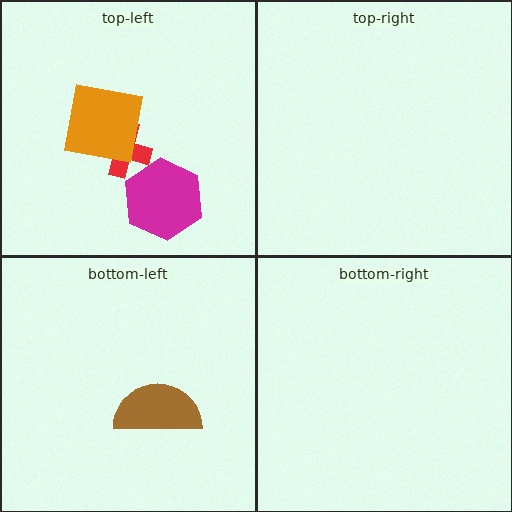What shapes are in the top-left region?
The magenta hexagon, the red cross, the orange square.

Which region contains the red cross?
The top-left region.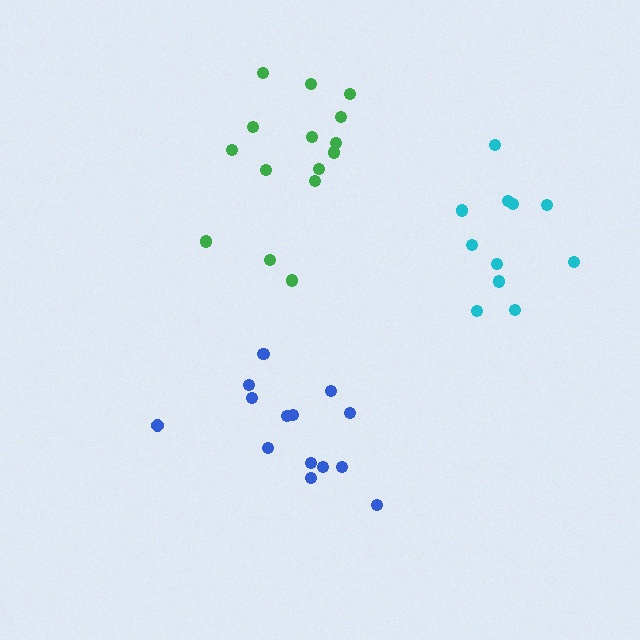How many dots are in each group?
Group 1: 11 dots, Group 2: 14 dots, Group 3: 15 dots (40 total).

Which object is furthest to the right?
The cyan cluster is rightmost.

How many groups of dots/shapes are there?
There are 3 groups.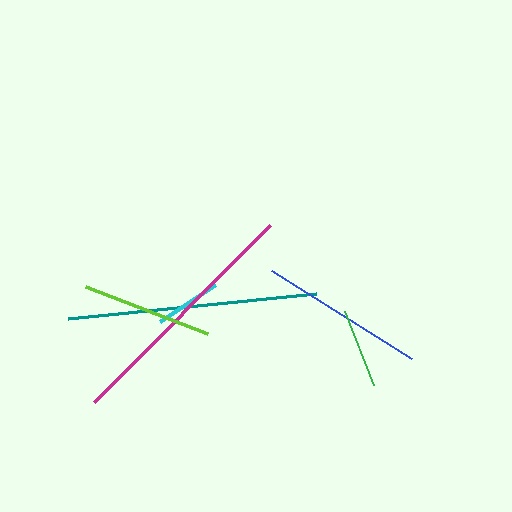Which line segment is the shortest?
The cyan line is the shortest at approximately 67 pixels.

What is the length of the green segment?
The green segment is approximately 79 pixels long.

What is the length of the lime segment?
The lime segment is approximately 130 pixels long.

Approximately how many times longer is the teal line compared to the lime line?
The teal line is approximately 1.9 times the length of the lime line.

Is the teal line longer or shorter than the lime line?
The teal line is longer than the lime line.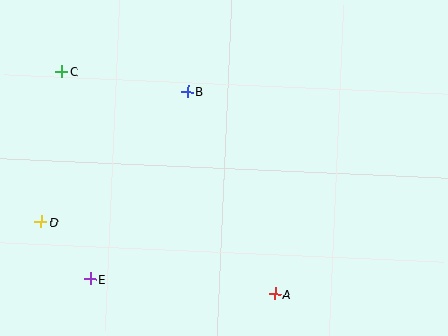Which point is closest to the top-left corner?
Point C is closest to the top-left corner.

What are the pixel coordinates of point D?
Point D is at (41, 222).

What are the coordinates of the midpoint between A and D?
The midpoint between A and D is at (158, 258).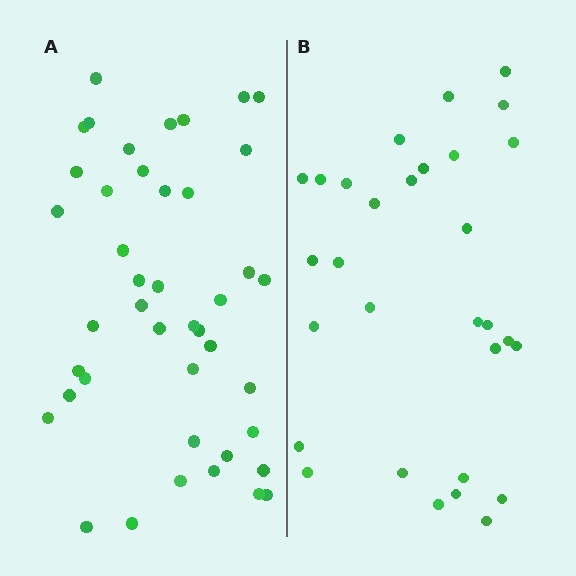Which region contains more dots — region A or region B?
Region A (the left region) has more dots.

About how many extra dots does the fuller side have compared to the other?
Region A has approximately 15 more dots than region B.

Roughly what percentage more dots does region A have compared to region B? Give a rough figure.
About 45% more.